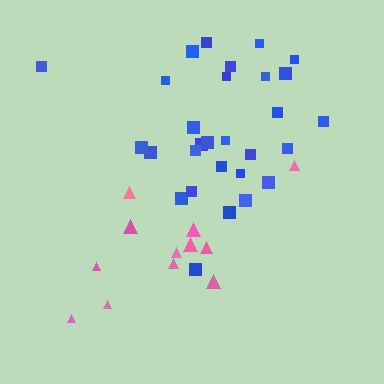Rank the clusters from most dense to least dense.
blue, pink.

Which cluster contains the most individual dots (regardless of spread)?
Blue (29).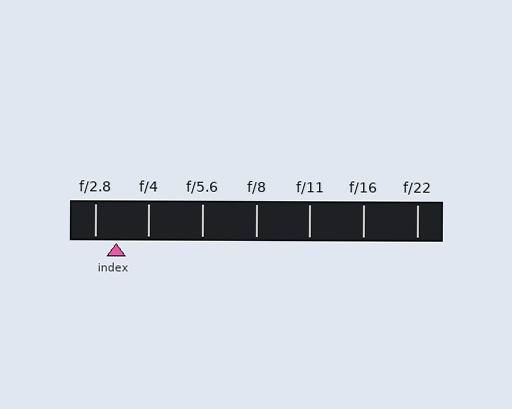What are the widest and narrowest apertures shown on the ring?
The widest aperture shown is f/2.8 and the narrowest is f/22.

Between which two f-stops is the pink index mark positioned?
The index mark is between f/2.8 and f/4.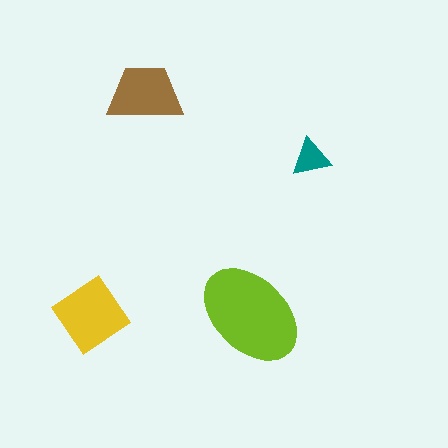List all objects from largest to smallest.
The lime ellipse, the yellow diamond, the brown trapezoid, the teal triangle.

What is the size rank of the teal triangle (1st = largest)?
4th.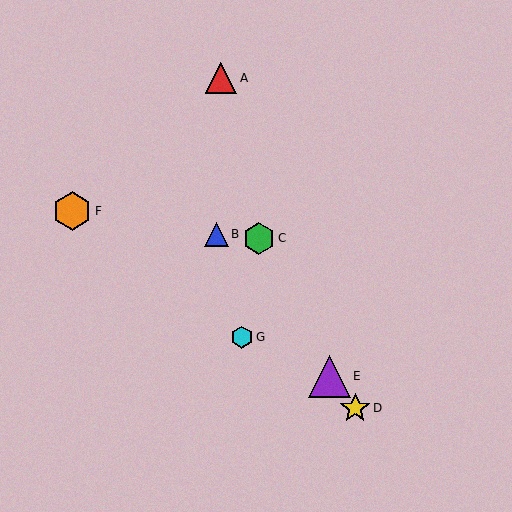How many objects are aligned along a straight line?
3 objects (B, D, E) are aligned along a straight line.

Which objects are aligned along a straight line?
Objects B, D, E are aligned along a straight line.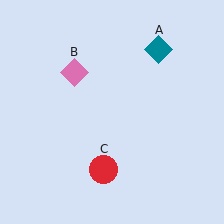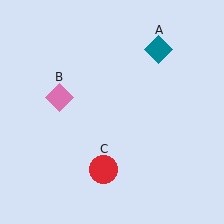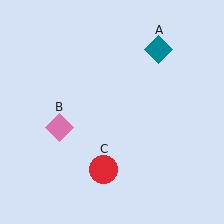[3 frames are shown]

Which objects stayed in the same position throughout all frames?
Teal diamond (object A) and red circle (object C) remained stationary.